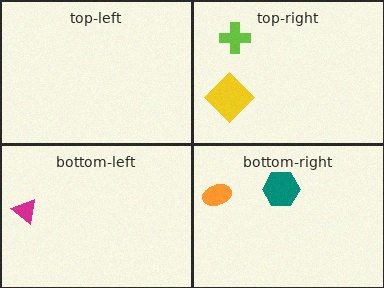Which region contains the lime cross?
The top-right region.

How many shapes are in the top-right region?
2.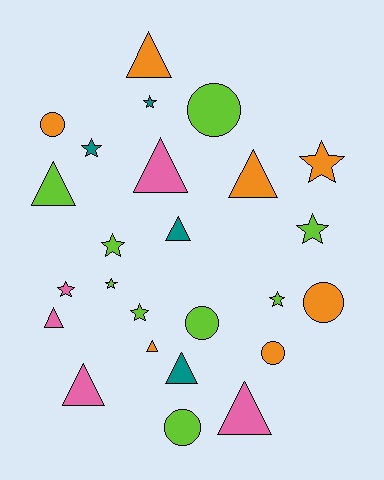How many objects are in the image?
There are 25 objects.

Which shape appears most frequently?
Triangle, with 10 objects.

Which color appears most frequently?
Lime, with 9 objects.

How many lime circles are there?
There are 3 lime circles.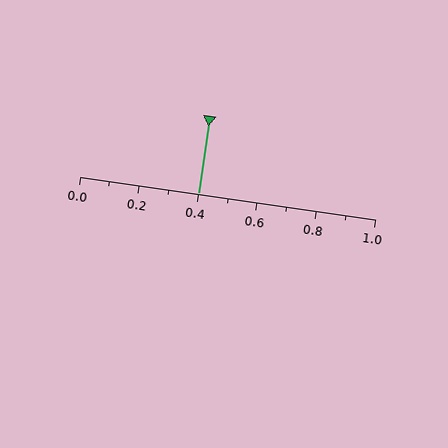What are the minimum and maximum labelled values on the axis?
The axis runs from 0.0 to 1.0.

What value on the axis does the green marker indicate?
The marker indicates approximately 0.4.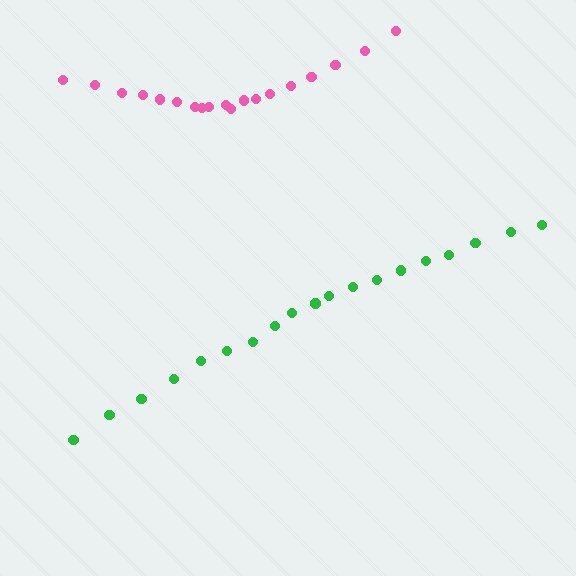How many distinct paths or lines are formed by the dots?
There are 2 distinct paths.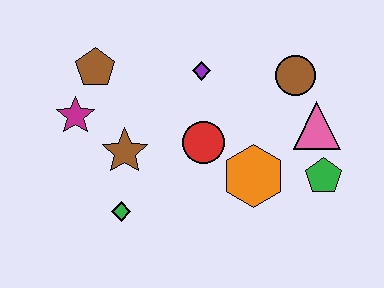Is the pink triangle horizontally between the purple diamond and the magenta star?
No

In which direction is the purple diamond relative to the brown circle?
The purple diamond is to the left of the brown circle.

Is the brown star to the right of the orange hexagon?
No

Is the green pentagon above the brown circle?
No